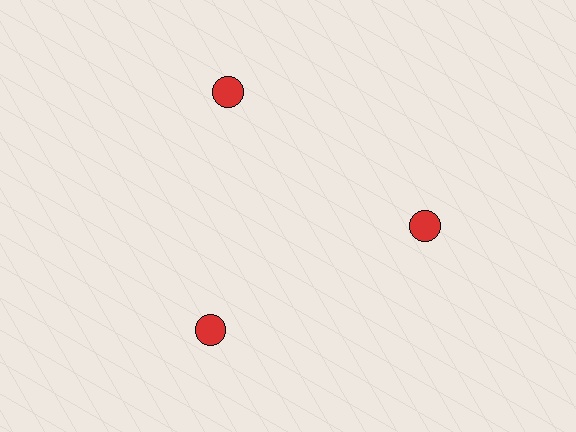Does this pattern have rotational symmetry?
Yes, this pattern has 3-fold rotational symmetry. It looks the same after rotating 120 degrees around the center.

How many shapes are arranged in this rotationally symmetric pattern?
There are 3 shapes, arranged in 3 groups of 1.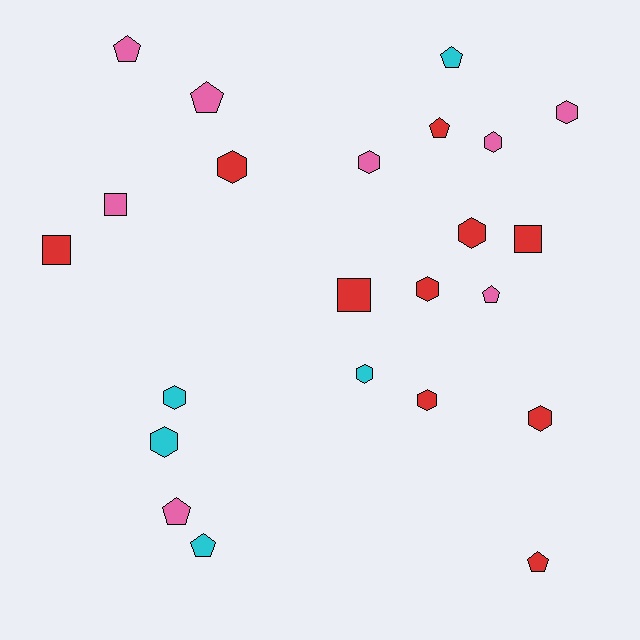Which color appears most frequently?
Red, with 10 objects.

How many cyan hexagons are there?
There are 3 cyan hexagons.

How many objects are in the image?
There are 23 objects.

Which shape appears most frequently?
Hexagon, with 11 objects.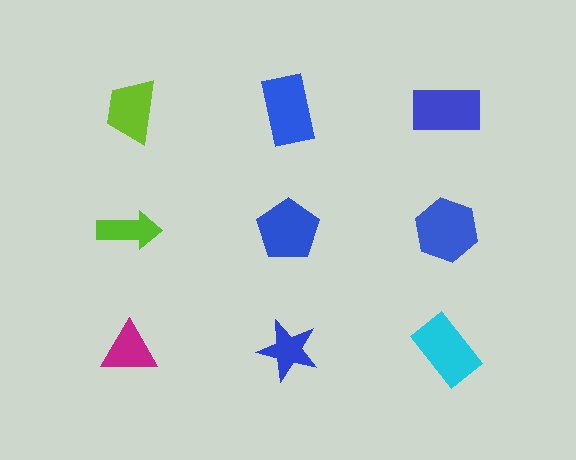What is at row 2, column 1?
A lime arrow.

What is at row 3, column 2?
A blue star.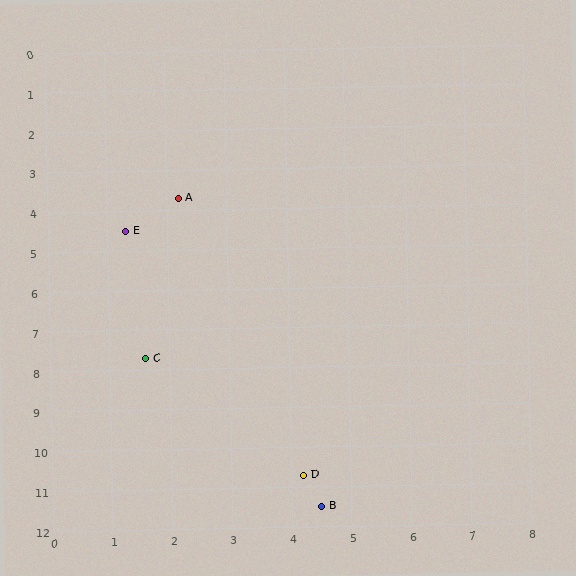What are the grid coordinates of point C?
Point C is at approximately (1.6, 7.7).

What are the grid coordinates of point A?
Point A is at approximately (2.2, 3.7).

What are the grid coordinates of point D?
Point D is at approximately (4.2, 10.7).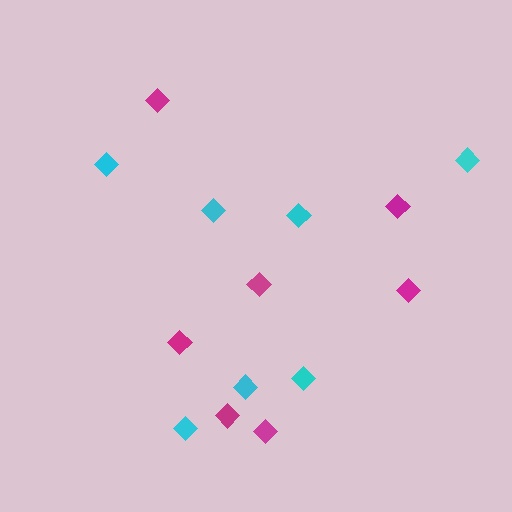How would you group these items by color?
There are 2 groups: one group of cyan diamonds (7) and one group of magenta diamonds (7).